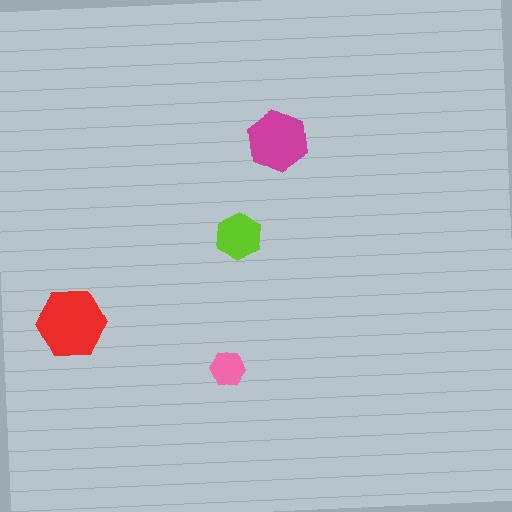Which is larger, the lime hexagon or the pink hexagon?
The lime one.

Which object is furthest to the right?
The magenta hexagon is rightmost.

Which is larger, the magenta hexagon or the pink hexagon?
The magenta one.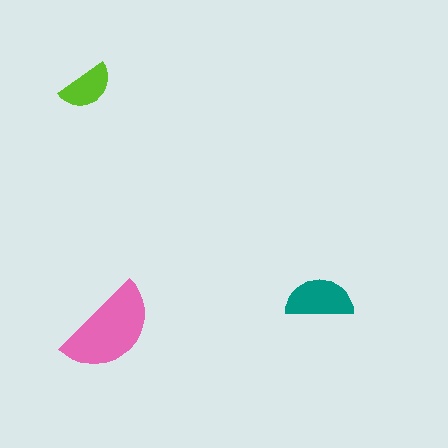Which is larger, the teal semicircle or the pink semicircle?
The pink one.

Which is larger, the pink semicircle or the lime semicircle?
The pink one.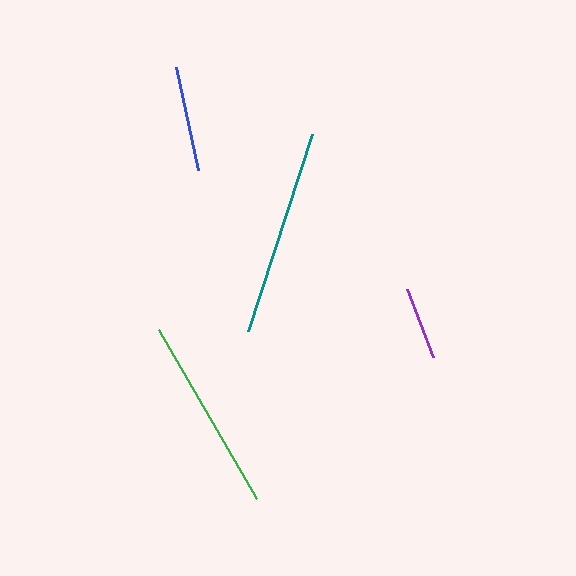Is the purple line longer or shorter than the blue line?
The blue line is longer than the purple line.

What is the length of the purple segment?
The purple segment is approximately 73 pixels long.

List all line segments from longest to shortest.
From longest to shortest: teal, green, blue, purple.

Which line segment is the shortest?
The purple line is the shortest at approximately 73 pixels.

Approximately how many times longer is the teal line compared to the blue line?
The teal line is approximately 2.0 times the length of the blue line.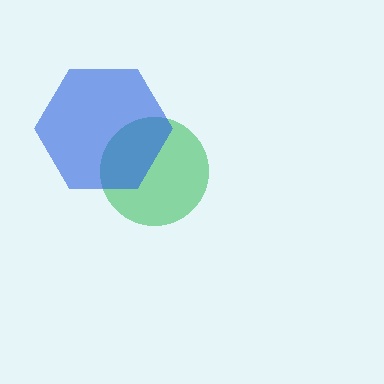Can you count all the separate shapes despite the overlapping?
Yes, there are 2 separate shapes.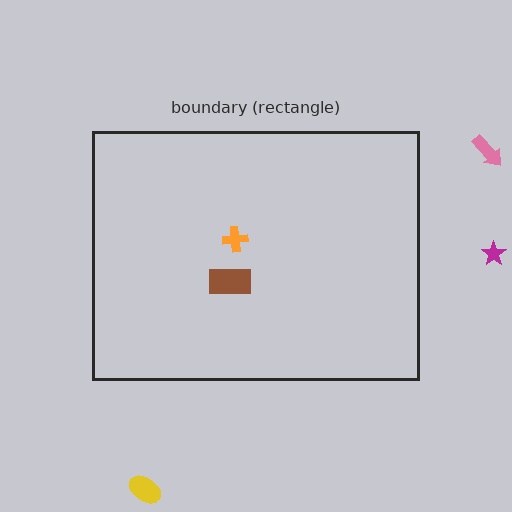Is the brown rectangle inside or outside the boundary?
Inside.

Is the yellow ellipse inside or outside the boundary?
Outside.